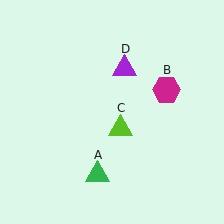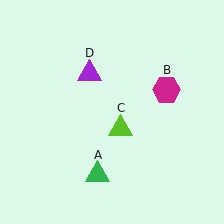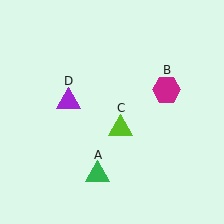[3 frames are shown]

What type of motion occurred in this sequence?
The purple triangle (object D) rotated counterclockwise around the center of the scene.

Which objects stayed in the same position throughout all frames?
Green triangle (object A) and magenta hexagon (object B) and lime triangle (object C) remained stationary.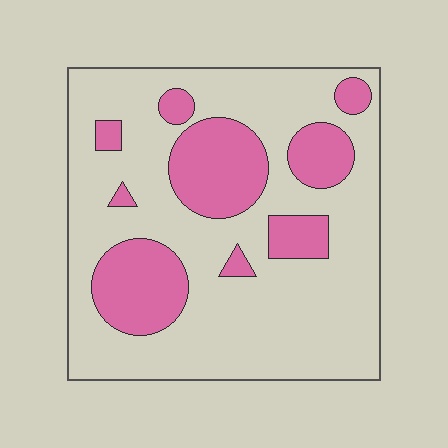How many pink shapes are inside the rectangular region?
9.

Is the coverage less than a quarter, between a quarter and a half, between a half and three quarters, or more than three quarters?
Between a quarter and a half.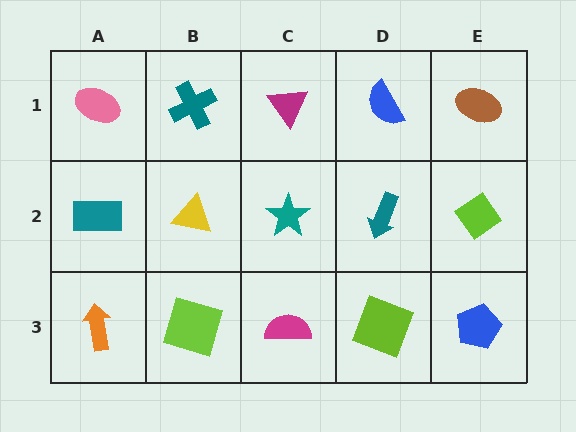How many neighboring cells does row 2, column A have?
3.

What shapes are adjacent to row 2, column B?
A teal cross (row 1, column B), a lime square (row 3, column B), a teal rectangle (row 2, column A), a teal star (row 2, column C).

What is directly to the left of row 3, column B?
An orange arrow.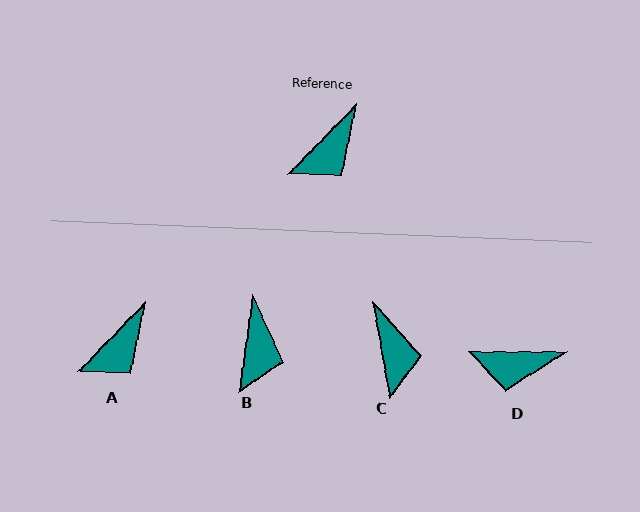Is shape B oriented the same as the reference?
No, it is off by about 36 degrees.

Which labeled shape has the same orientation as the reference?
A.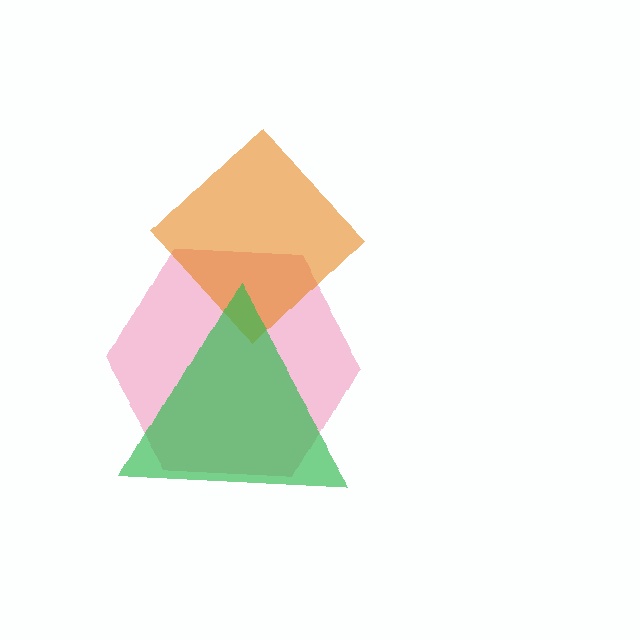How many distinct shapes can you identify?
There are 3 distinct shapes: a pink hexagon, an orange diamond, a green triangle.